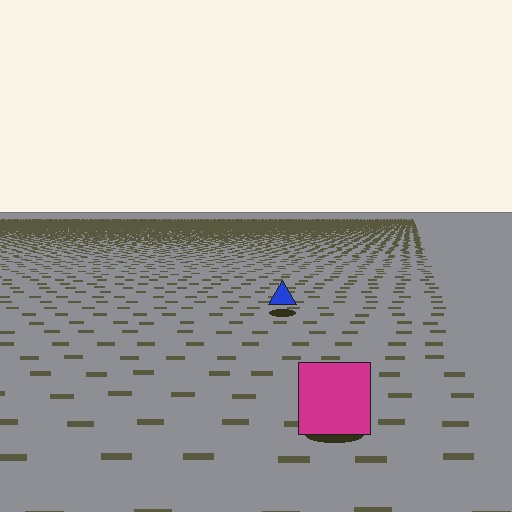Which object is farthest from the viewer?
The blue triangle is farthest from the viewer. It appears smaller and the ground texture around it is denser.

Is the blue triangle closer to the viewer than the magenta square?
No. The magenta square is closer — you can tell from the texture gradient: the ground texture is coarser near it.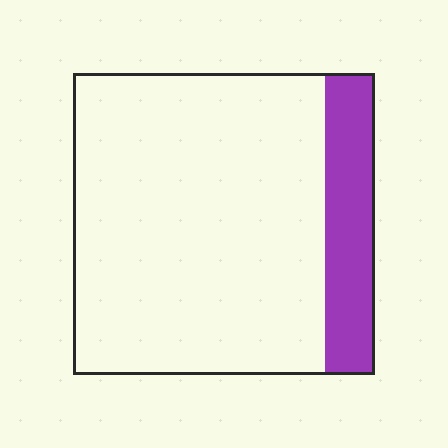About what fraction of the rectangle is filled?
About one sixth (1/6).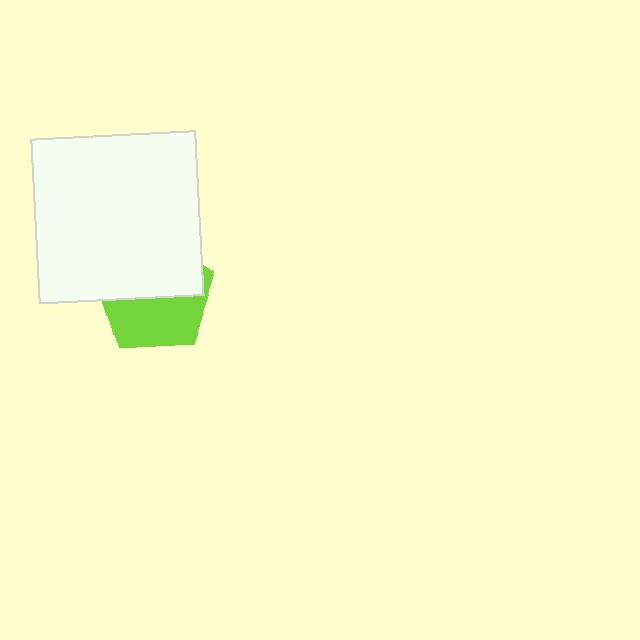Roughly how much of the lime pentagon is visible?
About half of it is visible (roughly 47%).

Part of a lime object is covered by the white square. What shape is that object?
It is a pentagon.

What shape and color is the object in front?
The object in front is a white square.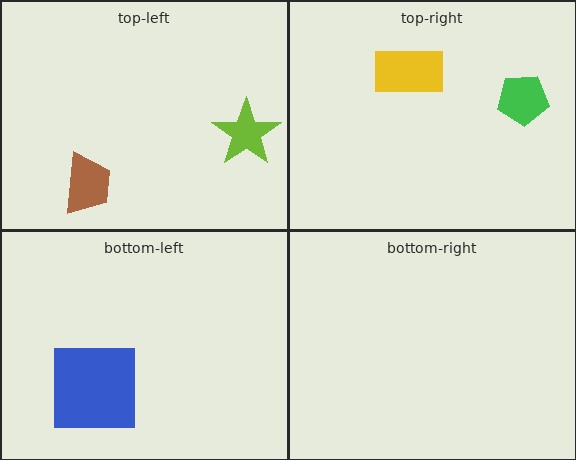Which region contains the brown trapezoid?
The top-left region.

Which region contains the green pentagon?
The top-right region.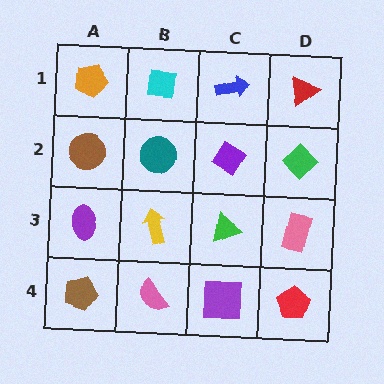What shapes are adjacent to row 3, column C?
A purple diamond (row 2, column C), a purple square (row 4, column C), a yellow arrow (row 3, column B), a pink rectangle (row 3, column D).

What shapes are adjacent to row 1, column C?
A purple diamond (row 2, column C), a cyan square (row 1, column B), a red triangle (row 1, column D).